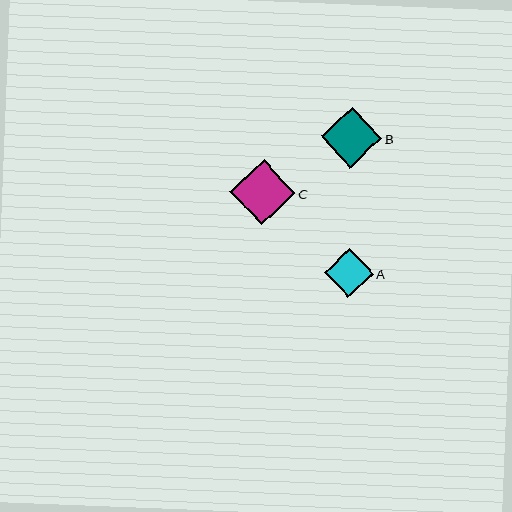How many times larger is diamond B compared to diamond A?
Diamond B is approximately 1.2 times the size of diamond A.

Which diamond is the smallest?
Diamond A is the smallest with a size of approximately 49 pixels.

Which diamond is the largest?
Diamond C is the largest with a size of approximately 65 pixels.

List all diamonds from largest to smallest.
From largest to smallest: C, B, A.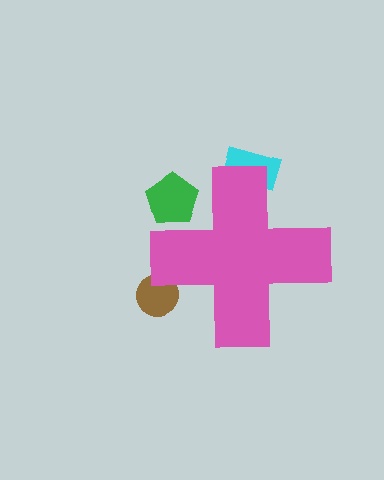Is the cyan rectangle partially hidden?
Yes, the cyan rectangle is partially hidden behind the pink cross.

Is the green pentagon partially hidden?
Yes, the green pentagon is partially hidden behind the pink cross.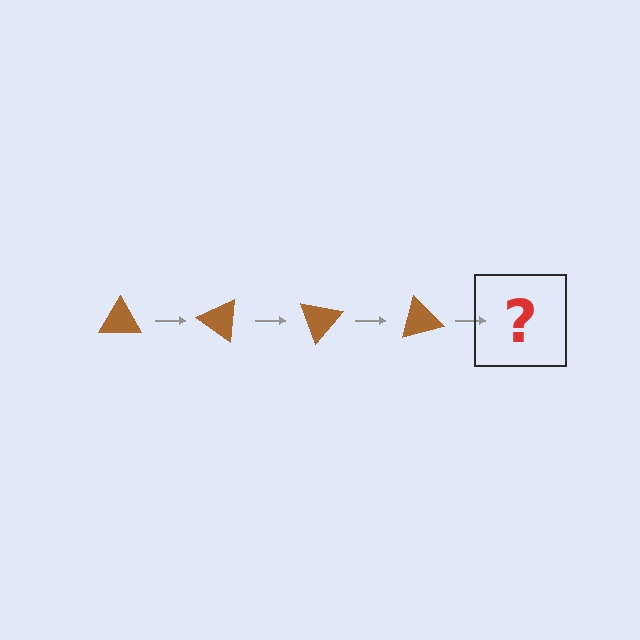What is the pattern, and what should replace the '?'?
The pattern is that the triangle rotates 35 degrees each step. The '?' should be a brown triangle rotated 140 degrees.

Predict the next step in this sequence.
The next step is a brown triangle rotated 140 degrees.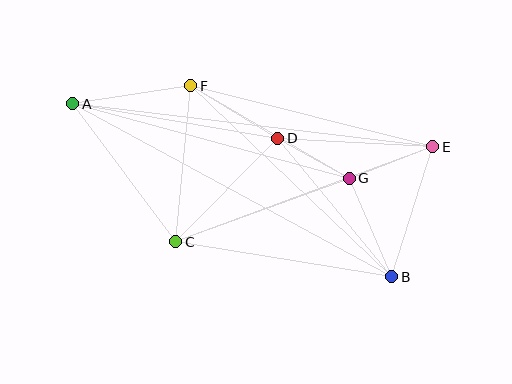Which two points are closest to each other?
Points D and G are closest to each other.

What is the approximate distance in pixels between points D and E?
The distance between D and E is approximately 155 pixels.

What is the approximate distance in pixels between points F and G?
The distance between F and G is approximately 183 pixels.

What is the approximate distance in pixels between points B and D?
The distance between B and D is approximately 180 pixels.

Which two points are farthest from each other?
Points A and B are farthest from each other.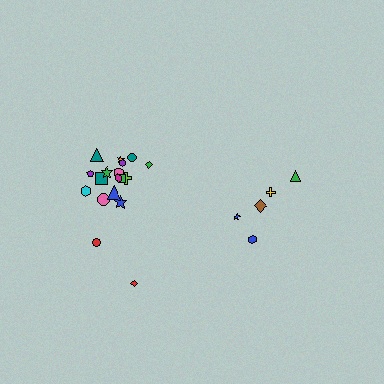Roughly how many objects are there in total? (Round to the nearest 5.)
Roughly 25 objects in total.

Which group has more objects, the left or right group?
The left group.